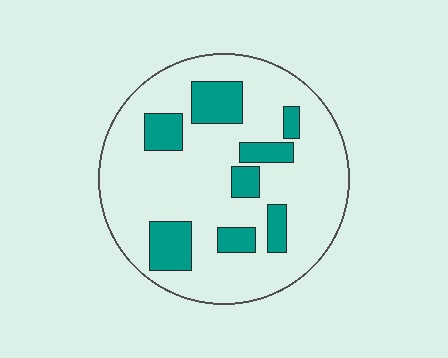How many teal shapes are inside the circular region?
8.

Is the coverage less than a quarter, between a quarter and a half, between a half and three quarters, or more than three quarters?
Less than a quarter.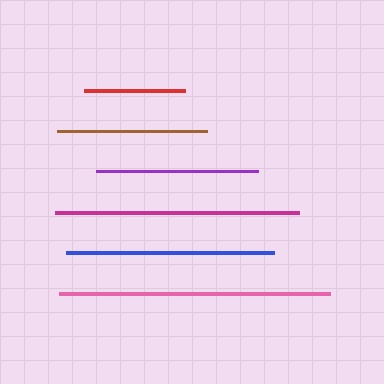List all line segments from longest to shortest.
From longest to shortest: pink, magenta, blue, purple, brown, red.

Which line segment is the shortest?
The red line is the shortest at approximately 101 pixels.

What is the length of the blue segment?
The blue segment is approximately 208 pixels long.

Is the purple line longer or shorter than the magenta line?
The magenta line is longer than the purple line.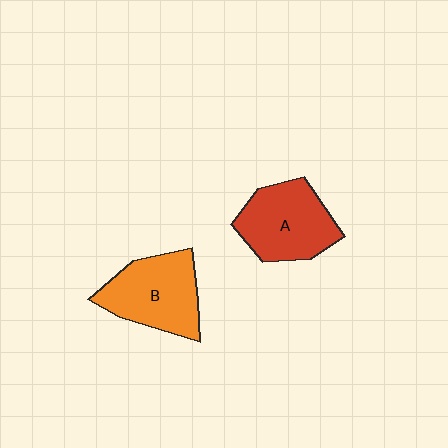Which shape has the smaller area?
Shape A (red).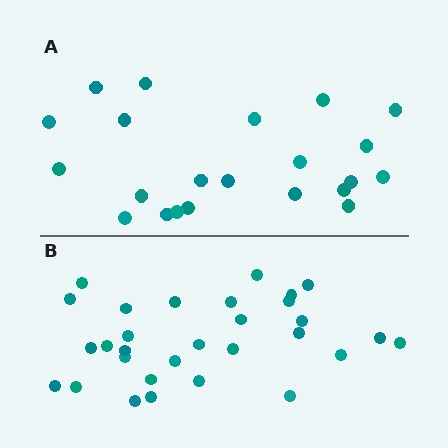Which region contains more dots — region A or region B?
Region B (the bottom region) has more dots.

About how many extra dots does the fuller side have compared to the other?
Region B has roughly 8 or so more dots than region A.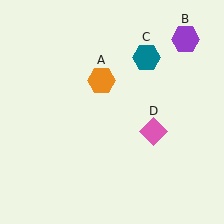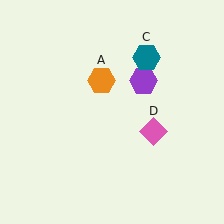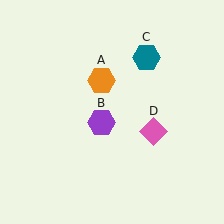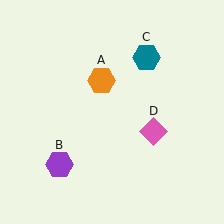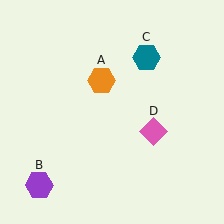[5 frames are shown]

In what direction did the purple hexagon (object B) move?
The purple hexagon (object B) moved down and to the left.